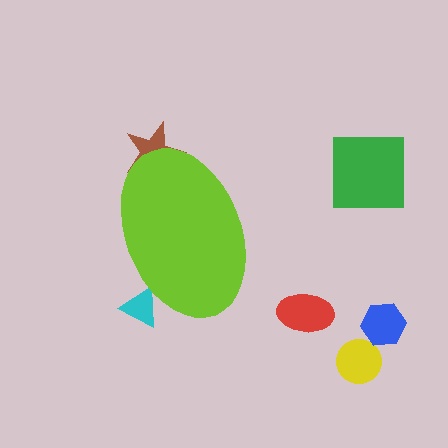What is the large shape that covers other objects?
A lime ellipse.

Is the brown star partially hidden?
Yes, the brown star is partially hidden behind the lime ellipse.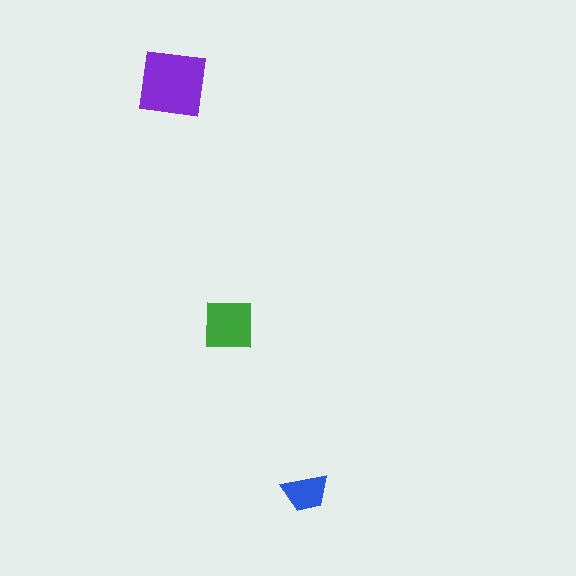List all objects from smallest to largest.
The blue trapezoid, the green square, the purple square.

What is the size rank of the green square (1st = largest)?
2nd.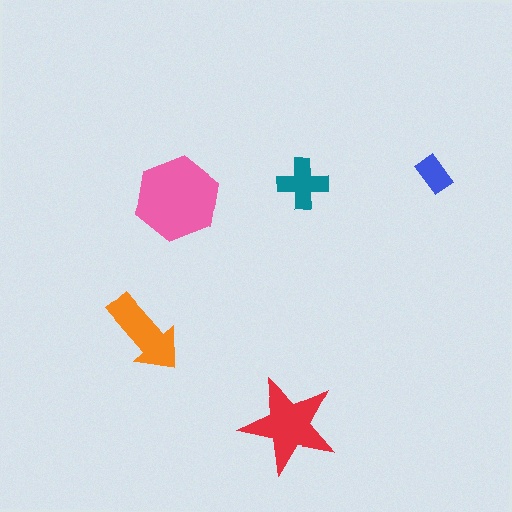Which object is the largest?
The pink hexagon.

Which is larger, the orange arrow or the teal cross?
The orange arrow.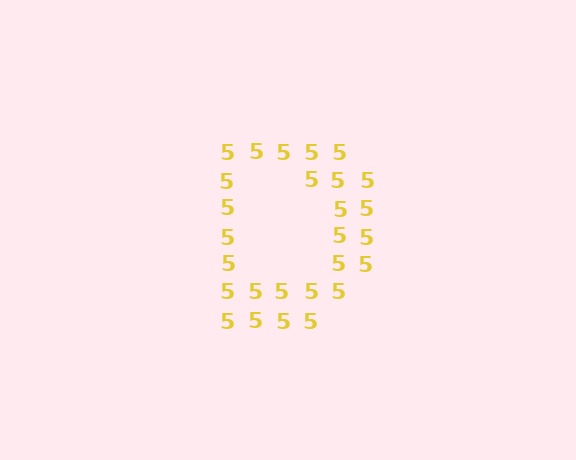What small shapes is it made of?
It is made of small digit 5's.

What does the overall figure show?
The overall figure shows the letter D.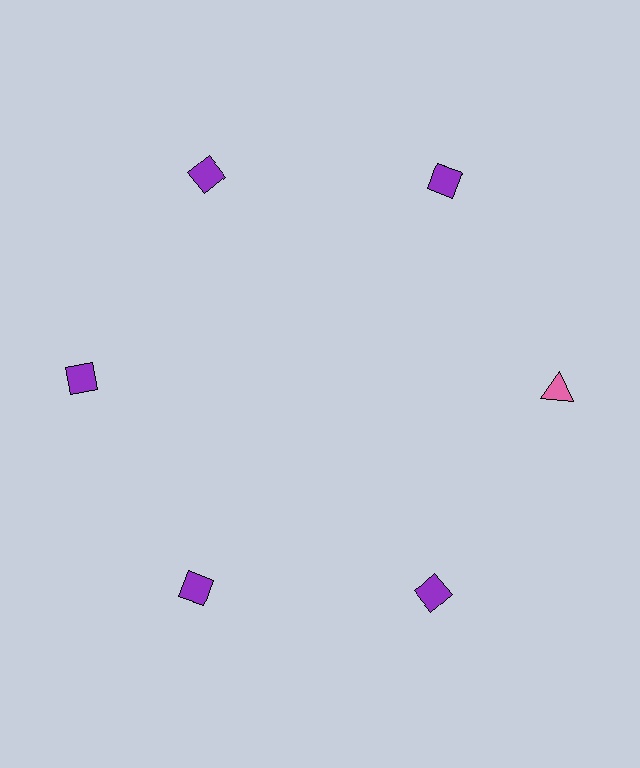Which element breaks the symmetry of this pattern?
The pink triangle at roughly the 3 o'clock position breaks the symmetry. All other shapes are purple diamonds.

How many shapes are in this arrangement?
There are 6 shapes arranged in a ring pattern.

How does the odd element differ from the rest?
It differs in both color (pink instead of purple) and shape (triangle instead of diamond).